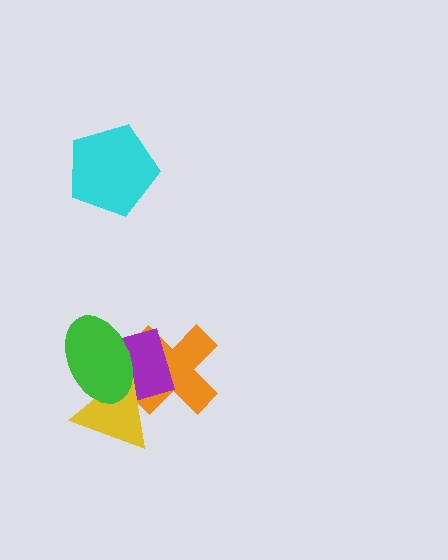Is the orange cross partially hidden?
Yes, it is partially covered by another shape.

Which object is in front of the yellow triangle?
The green ellipse is in front of the yellow triangle.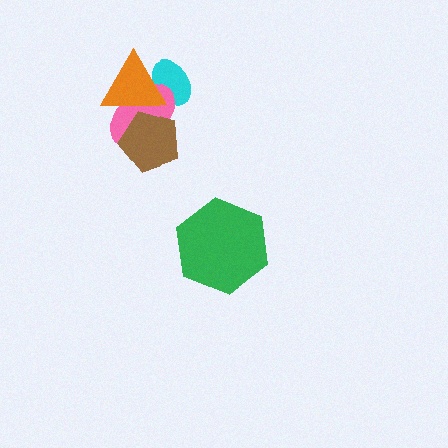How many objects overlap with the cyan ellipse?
2 objects overlap with the cyan ellipse.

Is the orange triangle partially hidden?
Yes, it is partially covered by another shape.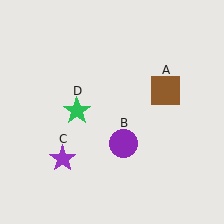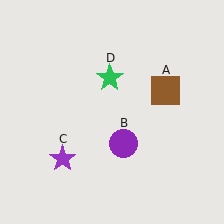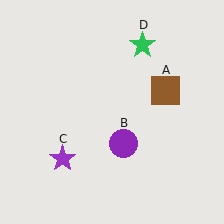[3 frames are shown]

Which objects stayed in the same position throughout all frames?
Brown square (object A) and purple circle (object B) and purple star (object C) remained stationary.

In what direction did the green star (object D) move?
The green star (object D) moved up and to the right.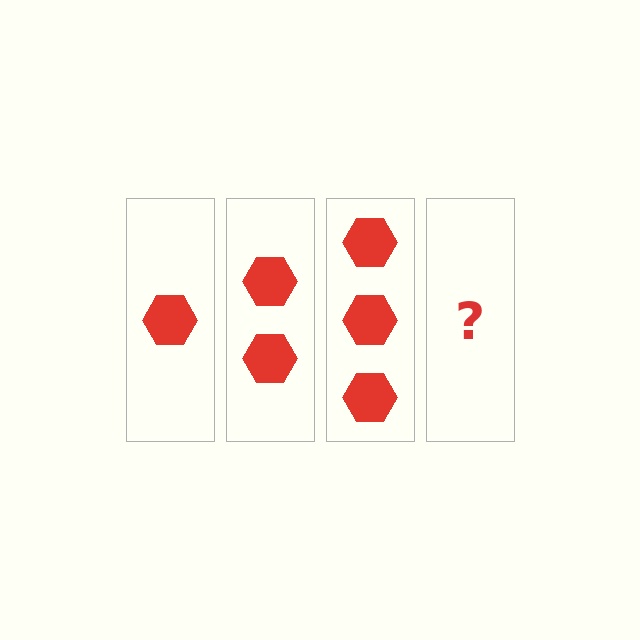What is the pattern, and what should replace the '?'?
The pattern is that each step adds one more hexagon. The '?' should be 4 hexagons.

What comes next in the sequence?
The next element should be 4 hexagons.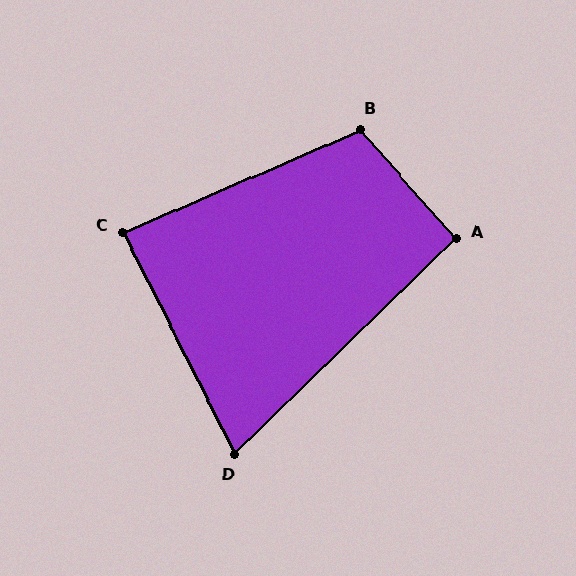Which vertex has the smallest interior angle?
D, at approximately 73 degrees.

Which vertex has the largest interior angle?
B, at approximately 107 degrees.